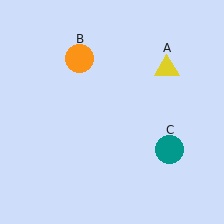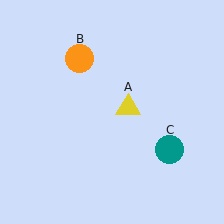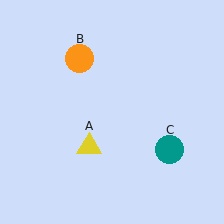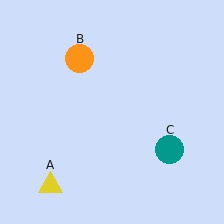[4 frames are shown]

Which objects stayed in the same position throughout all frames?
Orange circle (object B) and teal circle (object C) remained stationary.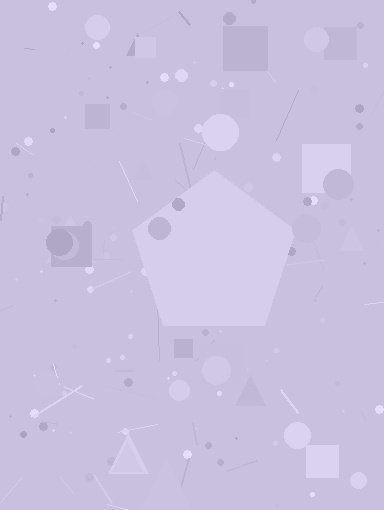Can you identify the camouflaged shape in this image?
The camouflaged shape is a pentagon.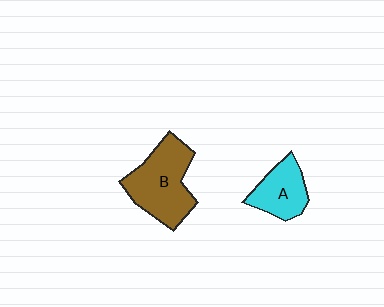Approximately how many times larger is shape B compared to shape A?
Approximately 1.6 times.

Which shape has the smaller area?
Shape A (cyan).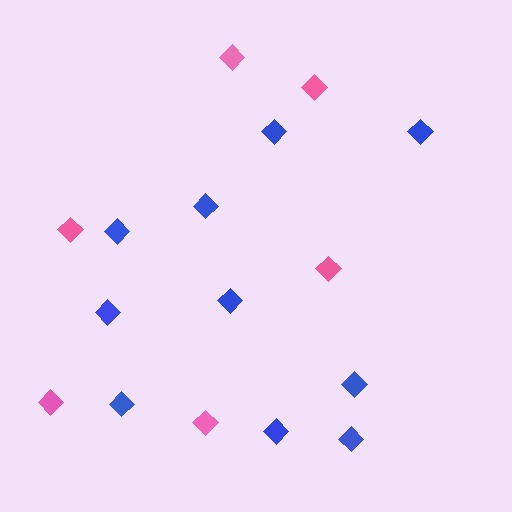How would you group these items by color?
There are 2 groups: one group of pink diamonds (6) and one group of blue diamonds (10).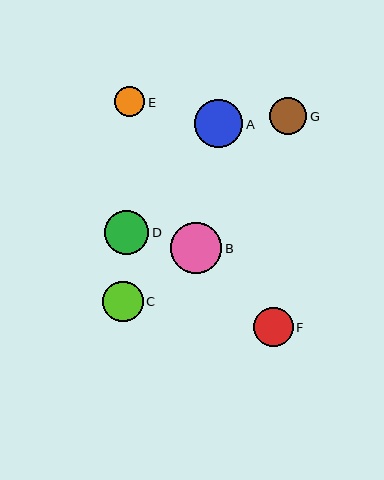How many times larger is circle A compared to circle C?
Circle A is approximately 1.2 times the size of circle C.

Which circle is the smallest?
Circle E is the smallest with a size of approximately 30 pixels.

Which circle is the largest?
Circle B is the largest with a size of approximately 51 pixels.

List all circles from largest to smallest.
From largest to smallest: B, A, D, C, F, G, E.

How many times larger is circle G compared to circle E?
Circle G is approximately 1.2 times the size of circle E.